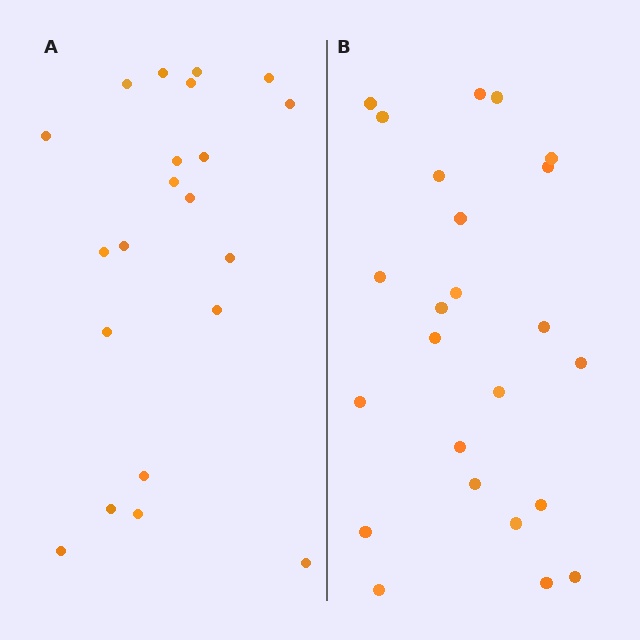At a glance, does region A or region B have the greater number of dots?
Region B (the right region) has more dots.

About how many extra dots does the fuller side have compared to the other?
Region B has just a few more — roughly 2 or 3 more dots than region A.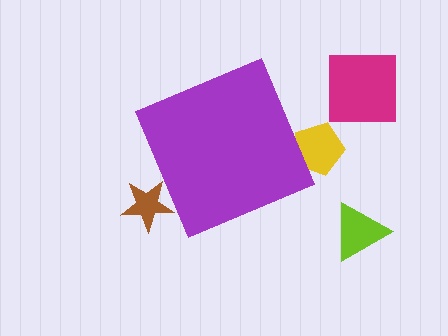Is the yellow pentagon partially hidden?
Yes, the yellow pentagon is partially hidden behind the purple diamond.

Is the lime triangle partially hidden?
No, the lime triangle is fully visible.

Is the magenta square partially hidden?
No, the magenta square is fully visible.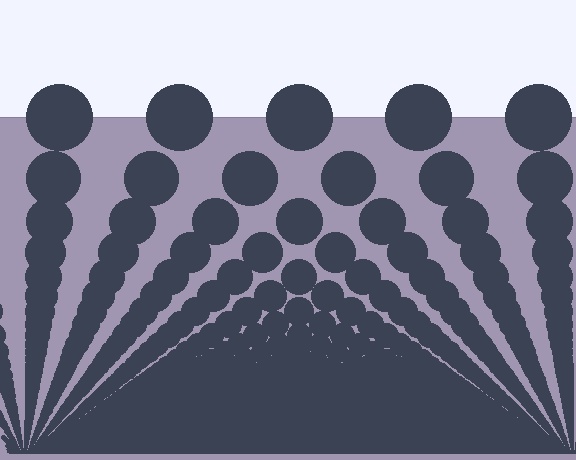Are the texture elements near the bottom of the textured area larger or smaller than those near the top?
Smaller. The gradient is inverted — elements near the bottom are smaller and denser.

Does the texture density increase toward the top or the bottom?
Density increases toward the bottom.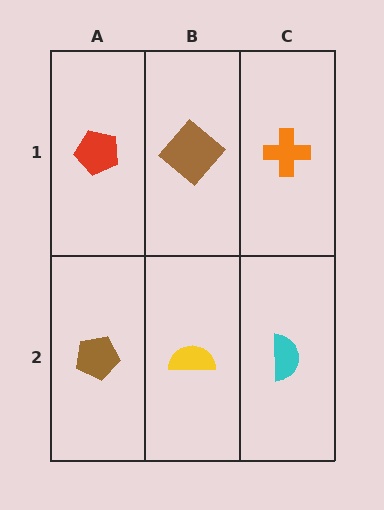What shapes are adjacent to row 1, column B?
A yellow semicircle (row 2, column B), a red pentagon (row 1, column A), an orange cross (row 1, column C).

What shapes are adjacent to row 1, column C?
A cyan semicircle (row 2, column C), a brown diamond (row 1, column B).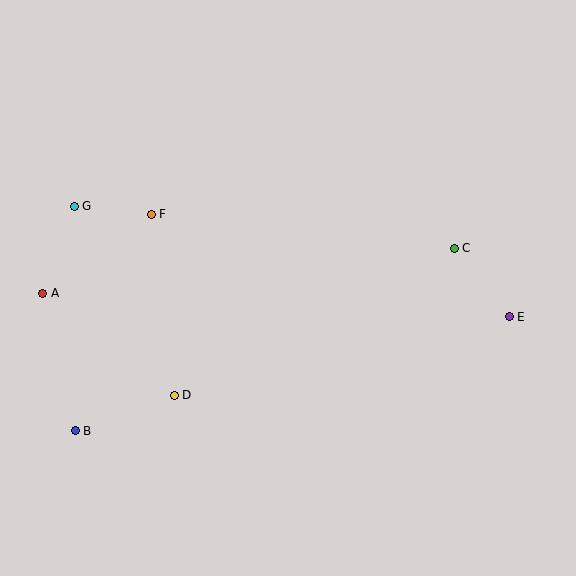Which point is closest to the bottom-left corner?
Point B is closest to the bottom-left corner.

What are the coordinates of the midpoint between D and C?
The midpoint between D and C is at (314, 322).